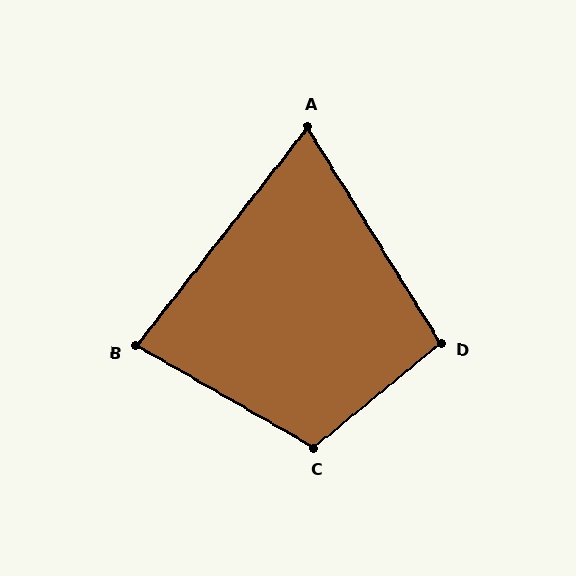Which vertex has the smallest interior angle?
A, at approximately 70 degrees.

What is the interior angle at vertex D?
Approximately 98 degrees (obtuse).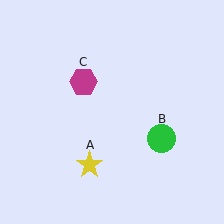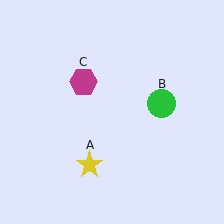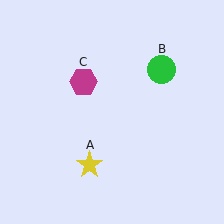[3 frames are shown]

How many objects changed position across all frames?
1 object changed position: green circle (object B).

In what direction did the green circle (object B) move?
The green circle (object B) moved up.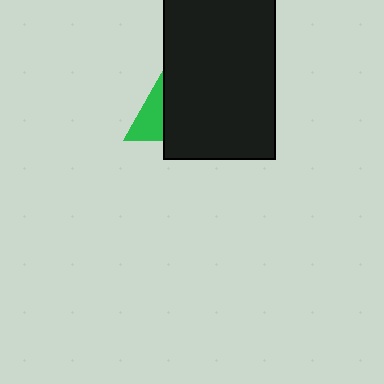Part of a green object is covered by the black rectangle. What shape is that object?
It is a triangle.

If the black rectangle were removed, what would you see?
You would see the complete green triangle.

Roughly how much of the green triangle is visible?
A small part of it is visible (roughly 36%).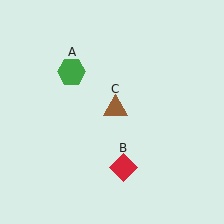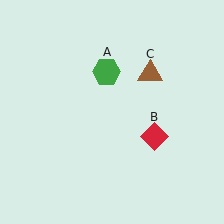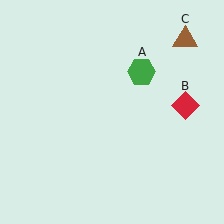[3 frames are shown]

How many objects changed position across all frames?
3 objects changed position: green hexagon (object A), red diamond (object B), brown triangle (object C).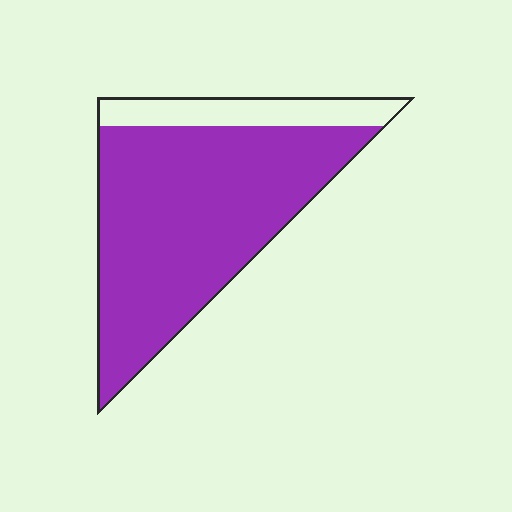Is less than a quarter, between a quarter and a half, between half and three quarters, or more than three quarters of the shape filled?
More than three quarters.